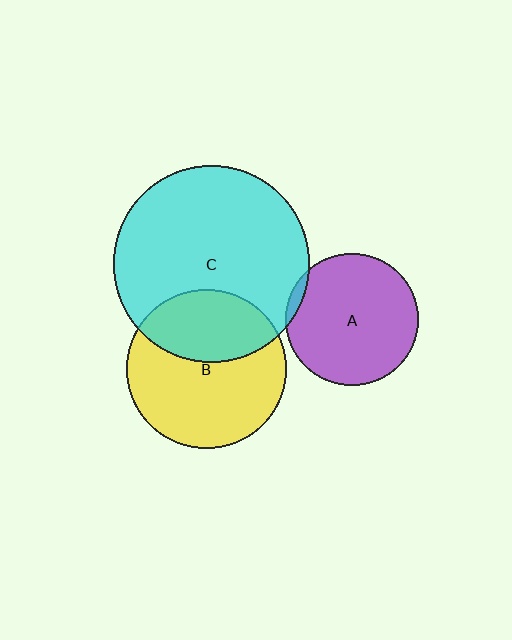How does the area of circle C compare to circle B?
Approximately 1.5 times.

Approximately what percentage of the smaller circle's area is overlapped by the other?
Approximately 35%.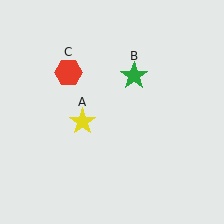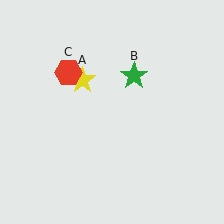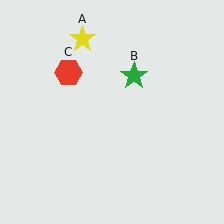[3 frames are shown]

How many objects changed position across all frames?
1 object changed position: yellow star (object A).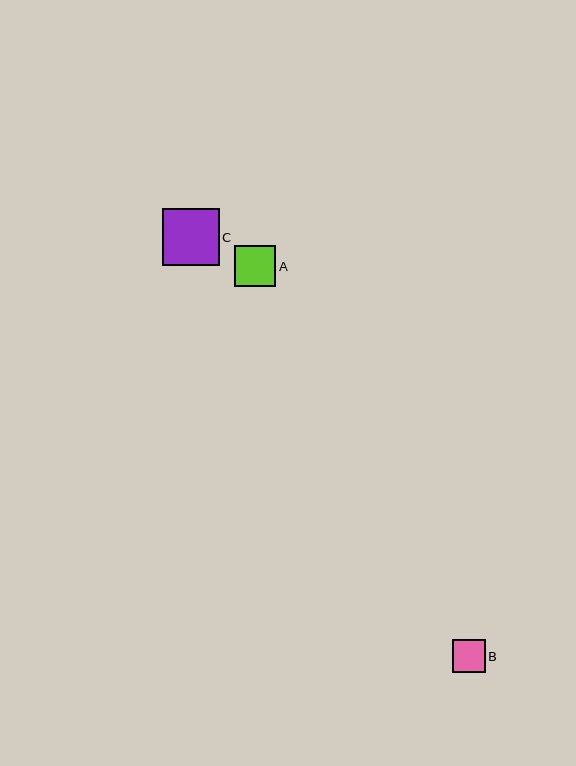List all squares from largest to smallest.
From largest to smallest: C, A, B.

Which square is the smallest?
Square B is the smallest with a size of approximately 33 pixels.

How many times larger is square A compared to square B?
Square A is approximately 1.3 times the size of square B.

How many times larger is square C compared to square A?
Square C is approximately 1.4 times the size of square A.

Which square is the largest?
Square C is the largest with a size of approximately 57 pixels.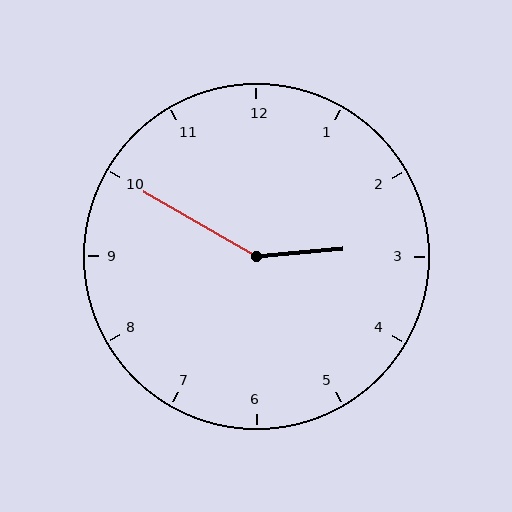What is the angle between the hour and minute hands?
Approximately 145 degrees.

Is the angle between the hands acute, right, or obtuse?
It is obtuse.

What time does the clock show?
2:50.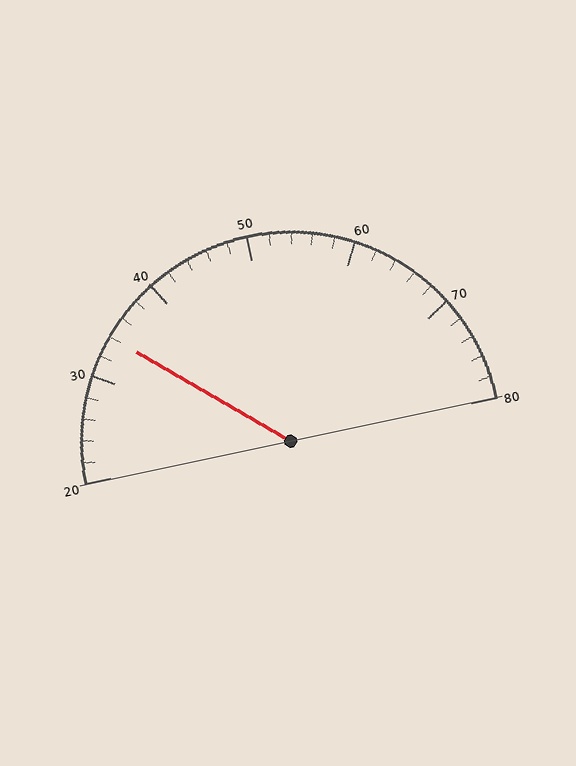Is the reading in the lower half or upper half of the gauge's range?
The reading is in the lower half of the range (20 to 80).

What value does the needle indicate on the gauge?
The needle indicates approximately 34.